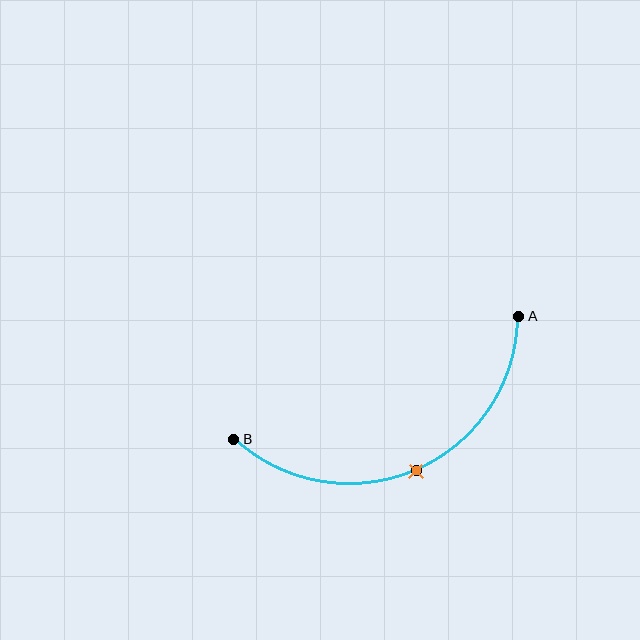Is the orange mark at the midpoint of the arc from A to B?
Yes. The orange mark lies on the arc at equal arc-length from both A and B — it is the arc midpoint.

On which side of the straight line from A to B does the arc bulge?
The arc bulges below the straight line connecting A and B.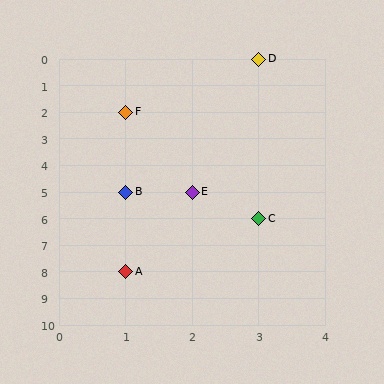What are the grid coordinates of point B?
Point B is at grid coordinates (1, 5).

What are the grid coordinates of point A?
Point A is at grid coordinates (1, 8).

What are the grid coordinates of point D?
Point D is at grid coordinates (3, 0).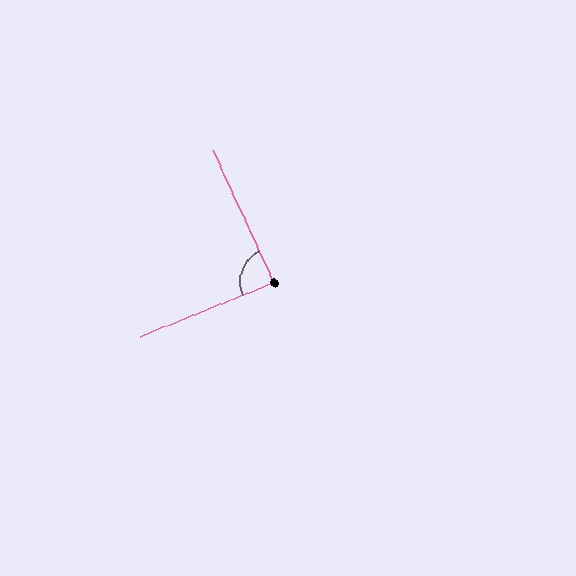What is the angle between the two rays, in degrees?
Approximately 87 degrees.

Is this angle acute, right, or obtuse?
It is approximately a right angle.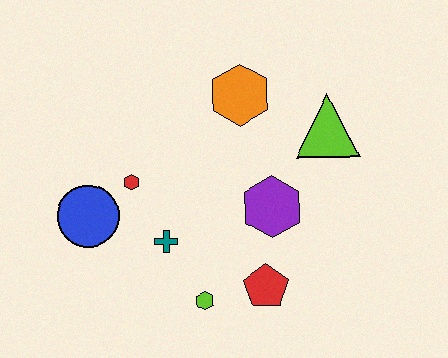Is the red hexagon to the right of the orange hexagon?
No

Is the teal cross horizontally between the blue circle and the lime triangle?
Yes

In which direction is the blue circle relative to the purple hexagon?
The blue circle is to the left of the purple hexagon.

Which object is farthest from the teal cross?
The lime triangle is farthest from the teal cross.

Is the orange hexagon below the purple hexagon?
No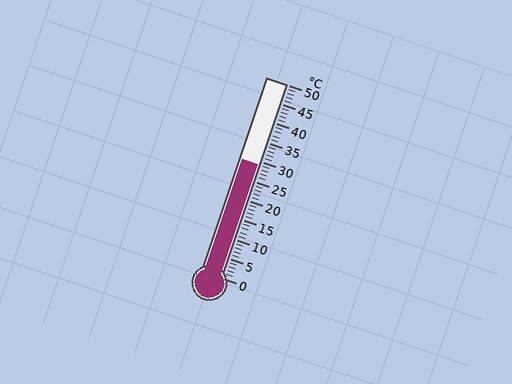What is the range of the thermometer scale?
The thermometer scale ranges from 0°C to 50°C.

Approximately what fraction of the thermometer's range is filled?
The thermometer is filled to approximately 60% of its range.